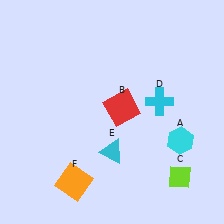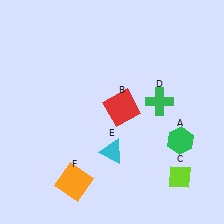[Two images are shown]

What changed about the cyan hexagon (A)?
In Image 1, A is cyan. In Image 2, it changed to green.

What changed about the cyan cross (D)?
In Image 1, D is cyan. In Image 2, it changed to green.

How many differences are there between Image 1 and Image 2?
There are 2 differences between the two images.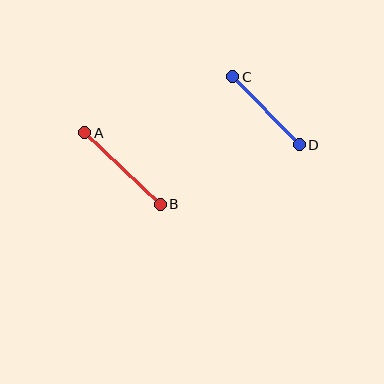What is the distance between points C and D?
The distance is approximately 95 pixels.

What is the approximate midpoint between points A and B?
The midpoint is at approximately (123, 169) pixels.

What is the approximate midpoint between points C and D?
The midpoint is at approximately (266, 111) pixels.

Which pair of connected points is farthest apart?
Points A and B are farthest apart.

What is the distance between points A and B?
The distance is approximately 104 pixels.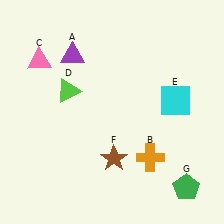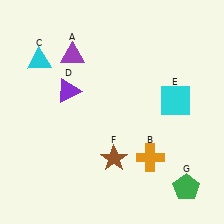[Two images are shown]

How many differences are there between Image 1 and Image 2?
There are 2 differences between the two images.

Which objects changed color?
C changed from pink to cyan. D changed from lime to purple.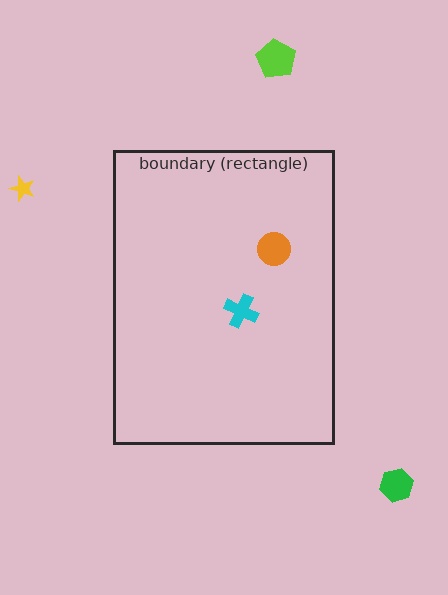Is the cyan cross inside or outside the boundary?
Inside.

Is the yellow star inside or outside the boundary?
Outside.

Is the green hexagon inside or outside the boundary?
Outside.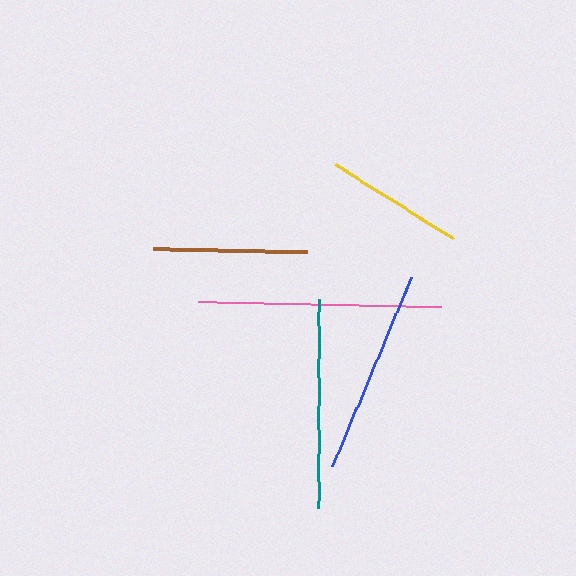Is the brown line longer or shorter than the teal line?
The teal line is longer than the brown line.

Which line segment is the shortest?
The yellow line is the shortest at approximately 139 pixels.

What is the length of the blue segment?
The blue segment is approximately 206 pixels long.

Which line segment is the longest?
The pink line is the longest at approximately 243 pixels.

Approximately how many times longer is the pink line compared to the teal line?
The pink line is approximately 1.2 times the length of the teal line.